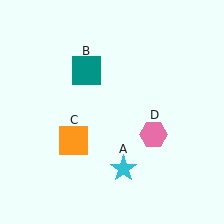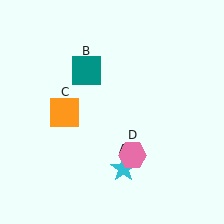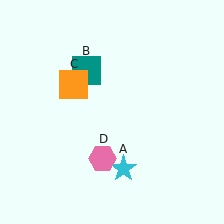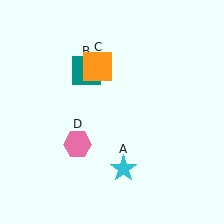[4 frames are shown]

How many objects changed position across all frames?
2 objects changed position: orange square (object C), pink hexagon (object D).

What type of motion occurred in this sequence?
The orange square (object C), pink hexagon (object D) rotated clockwise around the center of the scene.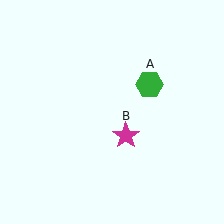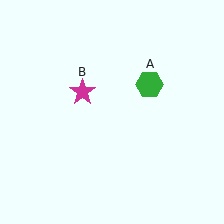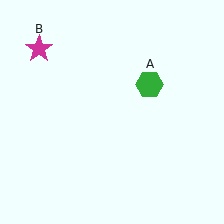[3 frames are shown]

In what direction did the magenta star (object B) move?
The magenta star (object B) moved up and to the left.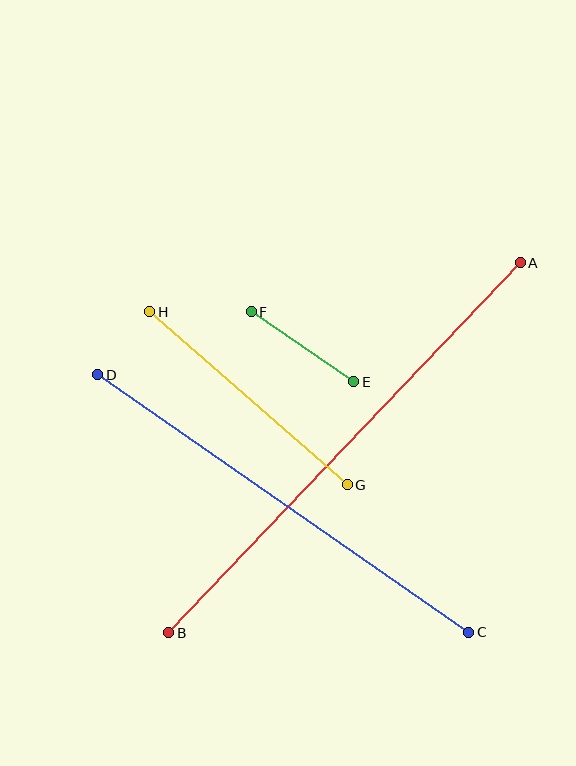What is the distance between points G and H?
The distance is approximately 263 pixels.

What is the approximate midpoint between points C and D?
The midpoint is at approximately (283, 504) pixels.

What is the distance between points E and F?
The distance is approximately 124 pixels.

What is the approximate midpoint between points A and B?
The midpoint is at approximately (345, 448) pixels.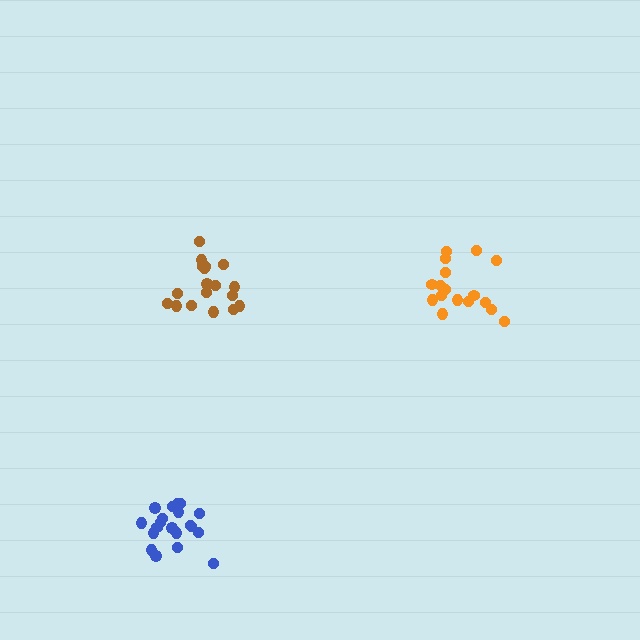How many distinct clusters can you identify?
There are 3 distinct clusters.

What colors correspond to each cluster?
The clusters are colored: orange, brown, blue.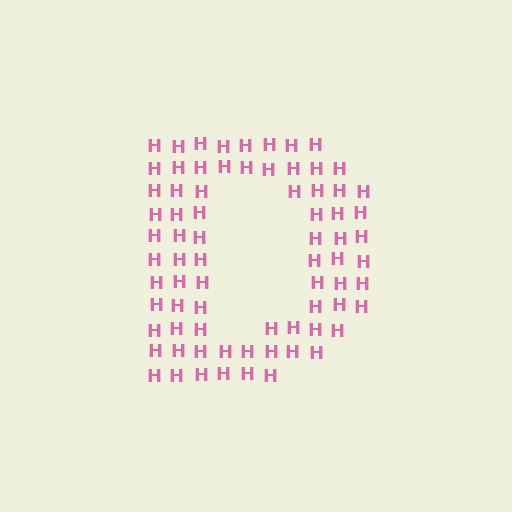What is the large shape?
The large shape is the letter D.